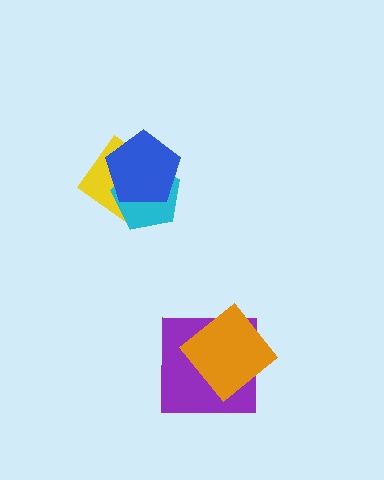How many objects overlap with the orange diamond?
1 object overlaps with the orange diamond.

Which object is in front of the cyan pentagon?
The blue pentagon is in front of the cyan pentagon.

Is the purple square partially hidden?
Yes, it is partially covered by another shape.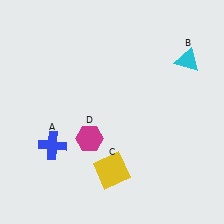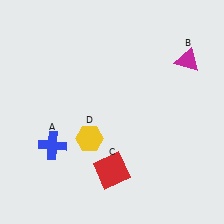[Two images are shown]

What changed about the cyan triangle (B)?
In Image 1, B is cyan. In Image 2, it changed to magenta.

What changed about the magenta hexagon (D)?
In Image 1, D is magenta. In Image 2, it changed to yellow.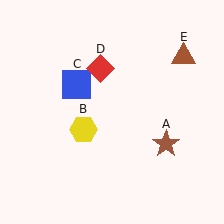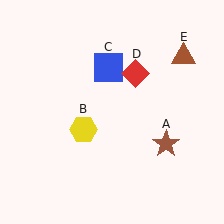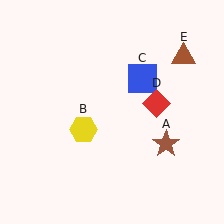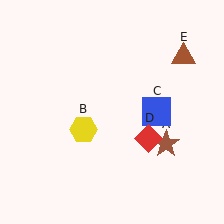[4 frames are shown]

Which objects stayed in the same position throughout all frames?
Brown star (object A) and yellow hexagon (object B) and brown triangle (object E) remained stationary.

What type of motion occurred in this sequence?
The blue square (object C), red diamond (object D) rotated clockwise around the center of the scene.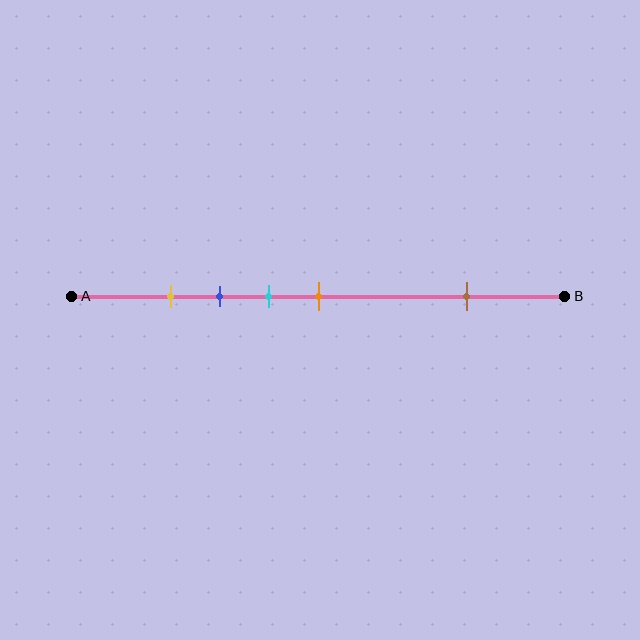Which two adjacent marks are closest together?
The yellow and blue marks are the closest adjacent pair.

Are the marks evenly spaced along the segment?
No, the marks are not evenly spaced.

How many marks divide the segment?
There are 5 marks dividing the segment.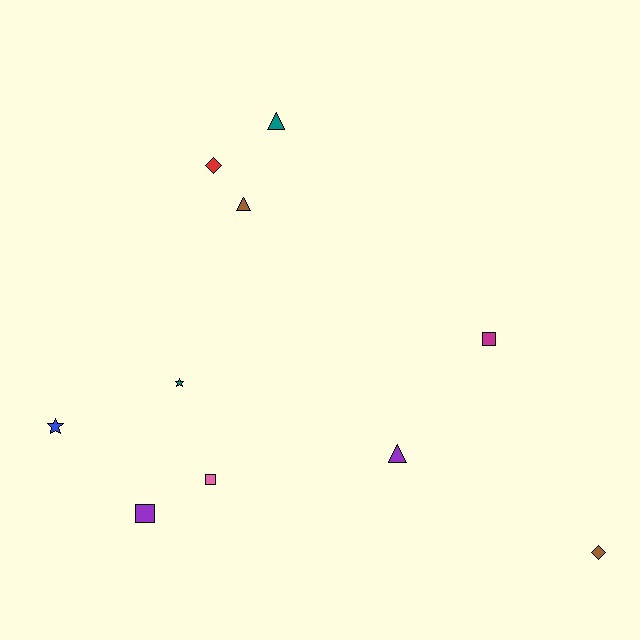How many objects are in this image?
There are 10 objects.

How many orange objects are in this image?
There are no orange objects.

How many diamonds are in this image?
There are 2 diamonds.